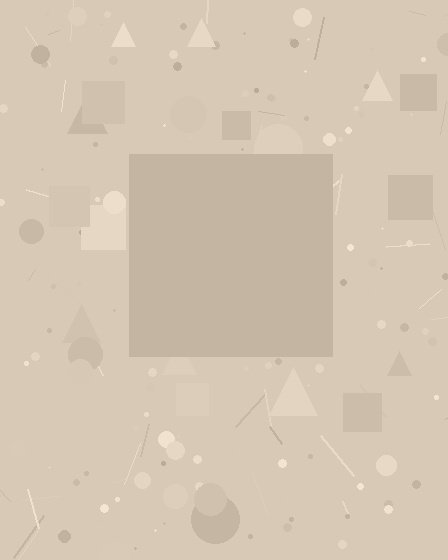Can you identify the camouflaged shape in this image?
The camouflaged shape is a square.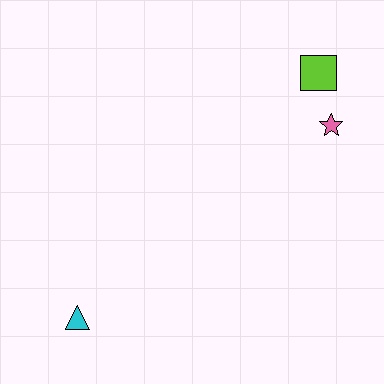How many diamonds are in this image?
There are no diamonds.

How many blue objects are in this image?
There are no blue objects.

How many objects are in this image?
There are 3 objects.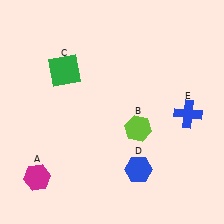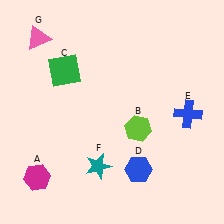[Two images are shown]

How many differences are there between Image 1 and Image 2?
There are 2 differences between the two images.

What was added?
A teal star (F), a pink triangle (G) were added in Image 2.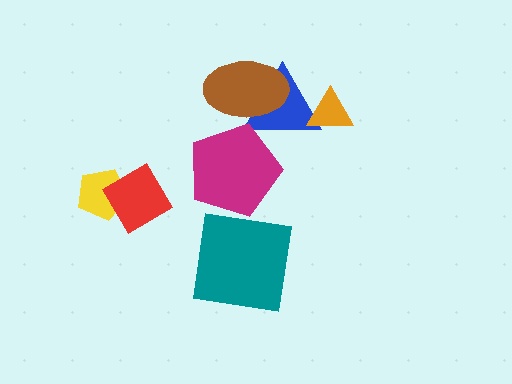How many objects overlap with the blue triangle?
3 objects overlap with the blue triangle.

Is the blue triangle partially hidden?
Yes, it is partially covered by another shape.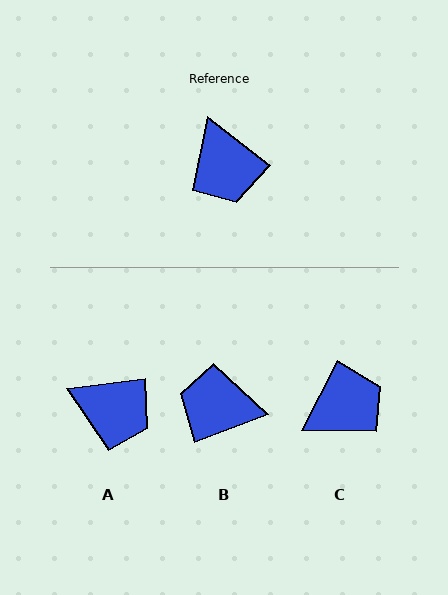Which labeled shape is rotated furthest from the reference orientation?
B, about 122 degrees away.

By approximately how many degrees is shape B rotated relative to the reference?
Approximately 122 degrees clockwise.